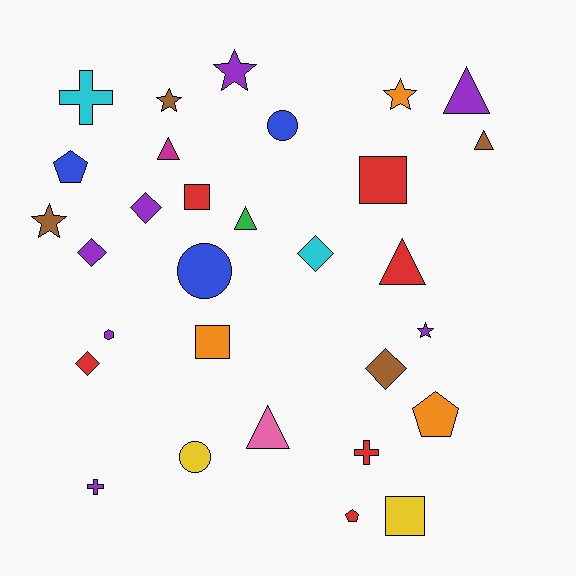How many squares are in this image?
There are 4 squares.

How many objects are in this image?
There are 30 objects.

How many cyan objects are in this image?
There are 2 cyan objects.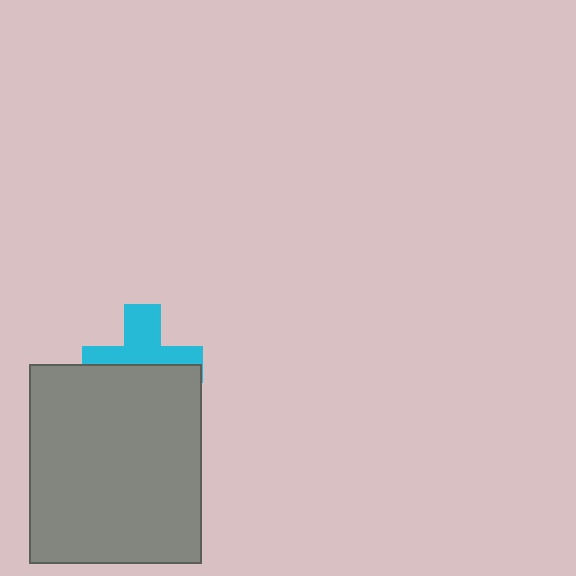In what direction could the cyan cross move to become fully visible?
The cyan cross could move up. That would shift it out from behind the gray rectangle entirely.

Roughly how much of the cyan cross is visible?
About half of it is visible (roughly 49%).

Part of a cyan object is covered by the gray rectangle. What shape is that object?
It is a cross.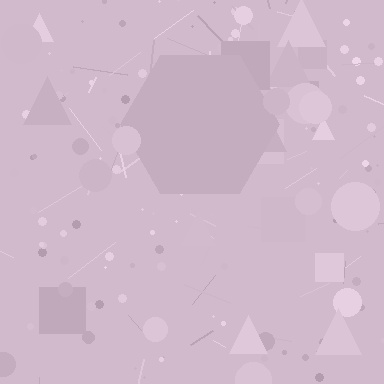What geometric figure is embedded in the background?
A hexagon is embedded in the background.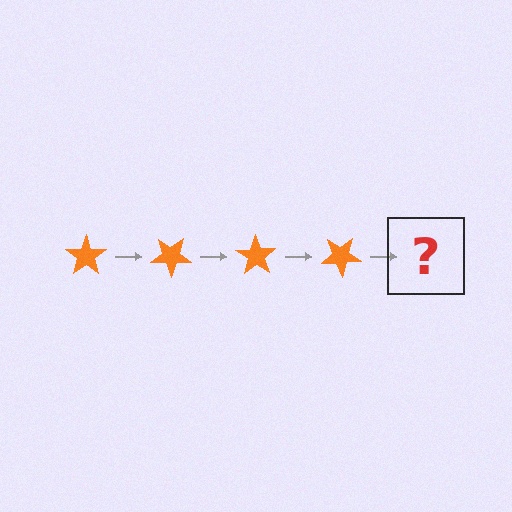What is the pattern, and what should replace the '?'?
The pattern is that the star rotates 35 degrees each step. The '?' should be an orange star rotated 140 degrees.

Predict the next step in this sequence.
The next step is an orange star rotated 140 degrees.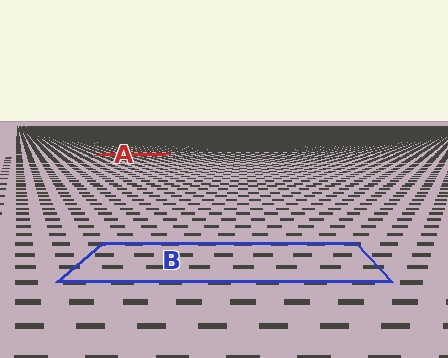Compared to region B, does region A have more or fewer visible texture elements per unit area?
Region A has more texture elements per unit area — they are packed more densely because it is farther away.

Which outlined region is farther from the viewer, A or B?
Region A is farther from the viewer — the texture elements inside it appear smaller and more densely packed.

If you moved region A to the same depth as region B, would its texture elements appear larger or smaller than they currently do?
They would appear larger. At a closer depth, the same texture elements are projected at a bigger on-screen size.